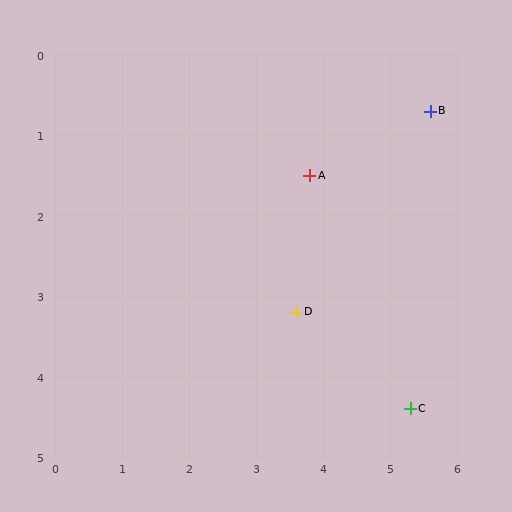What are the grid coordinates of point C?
Point C is at approximately (5.3, 4.4).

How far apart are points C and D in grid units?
Points C and D are about 2.1 grid units apart.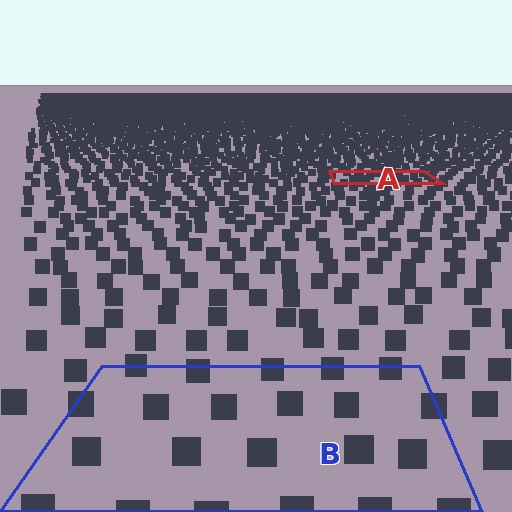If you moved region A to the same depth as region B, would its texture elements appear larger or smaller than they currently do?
They would appear larger. At a closer depth, the same texture elements are projected at a bigger on-screen size.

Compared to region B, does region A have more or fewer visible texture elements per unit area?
Region A has more texture elements per unit area — they are packed more densely because it is farther away.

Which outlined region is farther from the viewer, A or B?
Region A is farther from the viewer — the texture elements inside it appear smaller and more densely packed.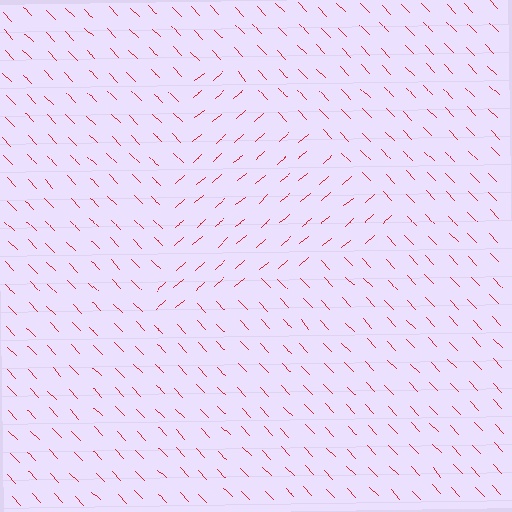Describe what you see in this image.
The image is filled with small red line segments. A triangle region in the image has lines oriented differently from the surrounding lines, creating a visible texture boundary.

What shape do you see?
I see a triangle.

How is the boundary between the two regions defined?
The boundary is defined purely by a change in line orientation (approximately 87 degrees difference). All lines are the same color and thickness.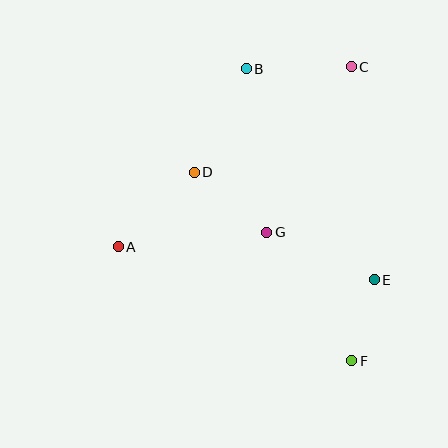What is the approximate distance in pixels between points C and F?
The distance between C and F is approximately 294 pixels.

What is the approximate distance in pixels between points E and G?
The distance between E and G is approximately 118 pixels.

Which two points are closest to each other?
Points E and F are closest to each other.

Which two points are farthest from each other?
Points B and F are farthest from each other.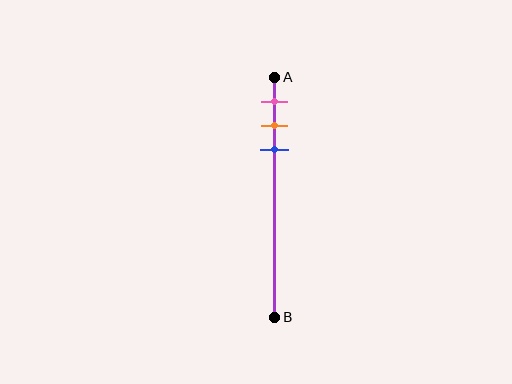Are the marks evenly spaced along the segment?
Yes, the marks are approximately evenly spaced.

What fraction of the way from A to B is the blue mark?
The blue mark is approximately 30% (0.3) of the way from A to B.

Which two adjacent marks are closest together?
The orange and blue marks are the closest adjacent pair.